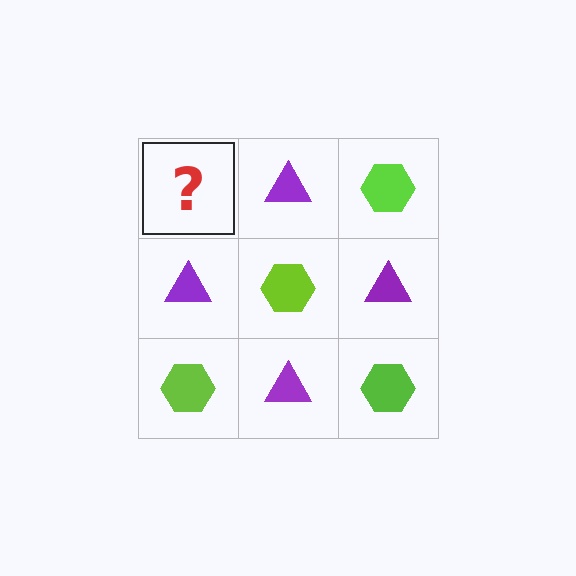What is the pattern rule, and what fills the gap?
The rule is that it alternates lime hexagon and purple triangle in a checkerboard pattern. The gap should be filled with a lime hexagon.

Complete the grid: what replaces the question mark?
The question mark should be replaced with a lime hexagon.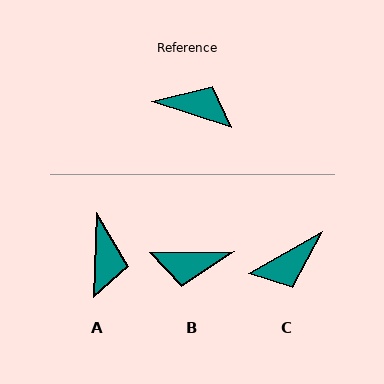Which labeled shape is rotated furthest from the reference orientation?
B, about 161 degrees away.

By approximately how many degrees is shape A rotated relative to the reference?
Approximately 74 degrees clockwise.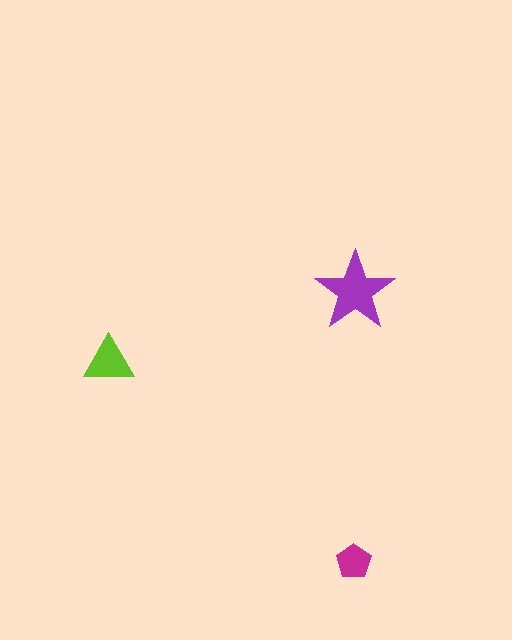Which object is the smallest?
The magenta pentagon.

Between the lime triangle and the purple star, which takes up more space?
The purple star.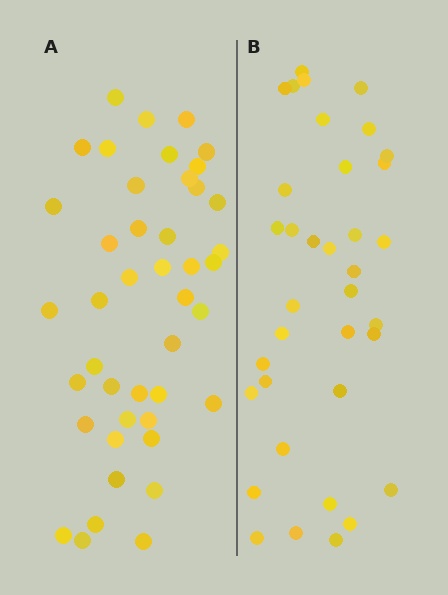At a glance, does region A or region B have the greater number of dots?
Region A (the left region) has more dots.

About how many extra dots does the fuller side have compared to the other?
Region A has roughly 8 or so more dots than region B.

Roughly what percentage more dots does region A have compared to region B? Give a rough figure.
About 20% more.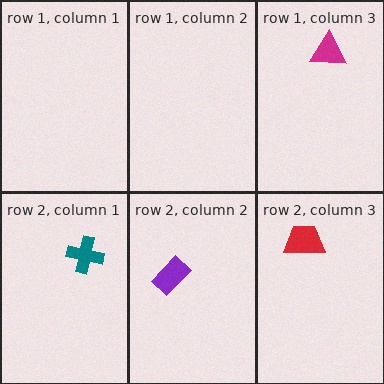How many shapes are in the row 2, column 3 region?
1.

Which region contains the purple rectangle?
The row 2, column 2 region.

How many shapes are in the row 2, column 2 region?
1.